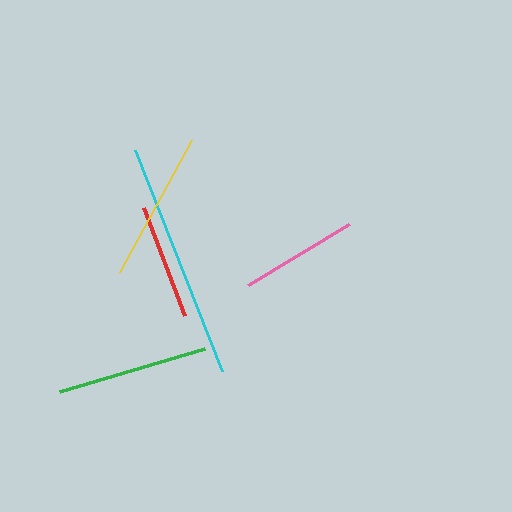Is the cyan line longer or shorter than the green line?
The cyan line is longer than the green line.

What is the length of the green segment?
The green segment is approximately 151 pixels long.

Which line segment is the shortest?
The red line is the shortest at approximately 116 pixels.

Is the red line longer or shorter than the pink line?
The pink line is longer than the red line.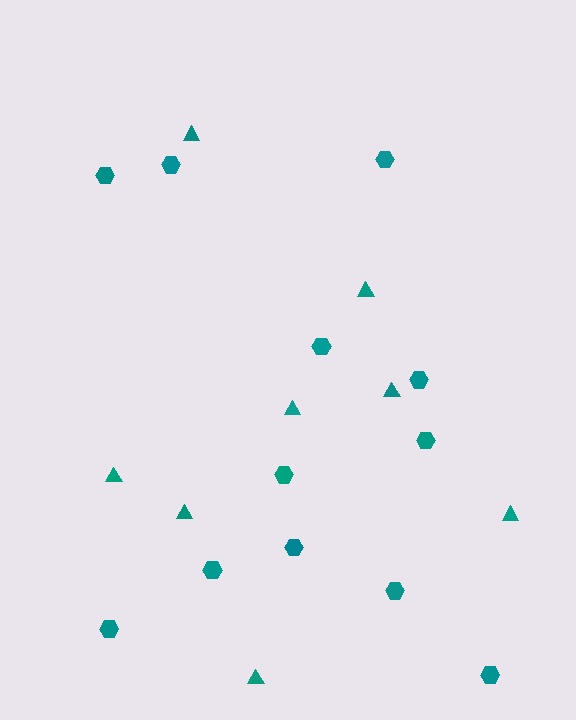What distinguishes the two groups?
There are 2 groups: one group of triangles (8) and one group of hexagons (12).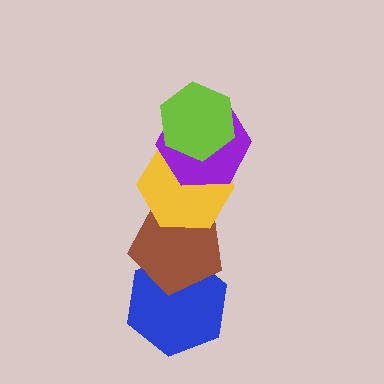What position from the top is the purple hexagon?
The purple hexagon is 2nd from the top.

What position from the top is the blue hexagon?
The blue hexagon is 5th from the top.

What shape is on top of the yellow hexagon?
The purple hexagon is on top of the yellow hexagon.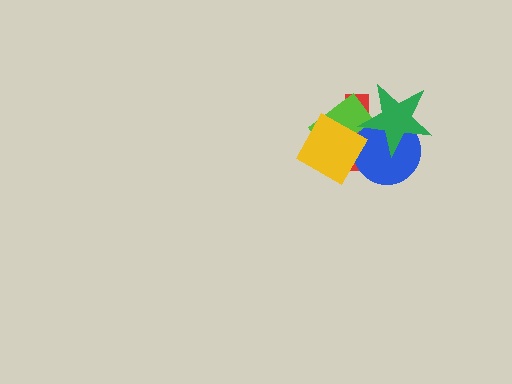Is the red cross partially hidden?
Yes, it is partially covered by another shape.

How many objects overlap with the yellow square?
2 objects overlap with the yellow square.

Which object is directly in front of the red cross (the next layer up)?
The blue circle is directly in front of the red cross.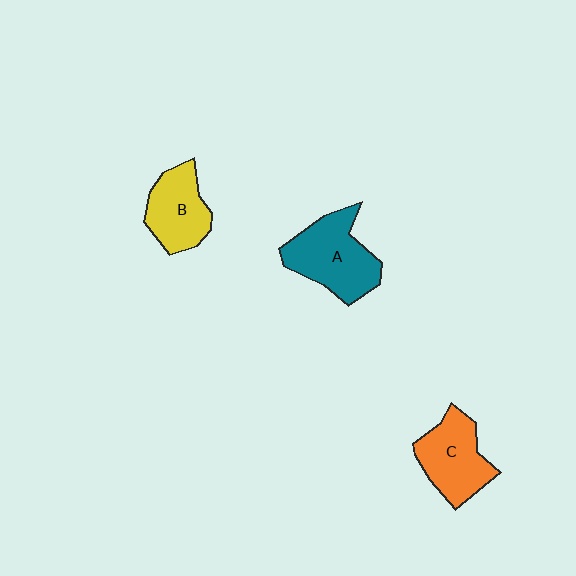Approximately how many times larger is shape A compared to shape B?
Approximately 1.3 times.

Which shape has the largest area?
Shape A (teal).